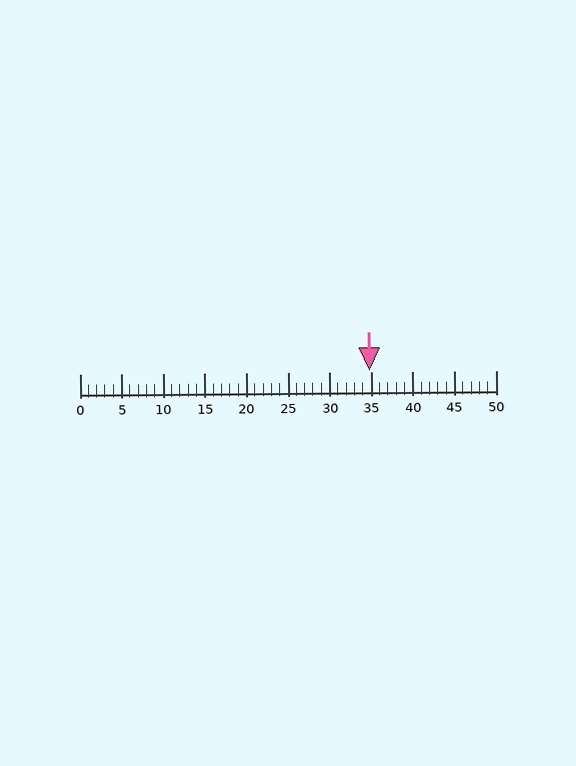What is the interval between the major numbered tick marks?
The major tick marks are spaced 5 units apart.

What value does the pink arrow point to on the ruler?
The pink arrow points to approximately 35.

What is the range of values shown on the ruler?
The ruler shows values from 0 to 50.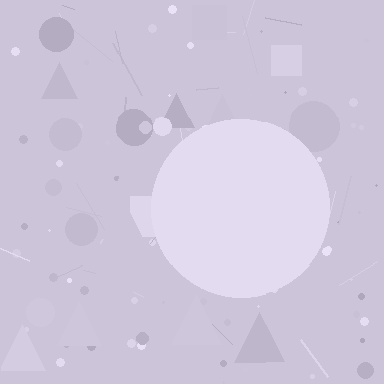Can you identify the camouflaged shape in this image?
The camouflaged shape is a circle.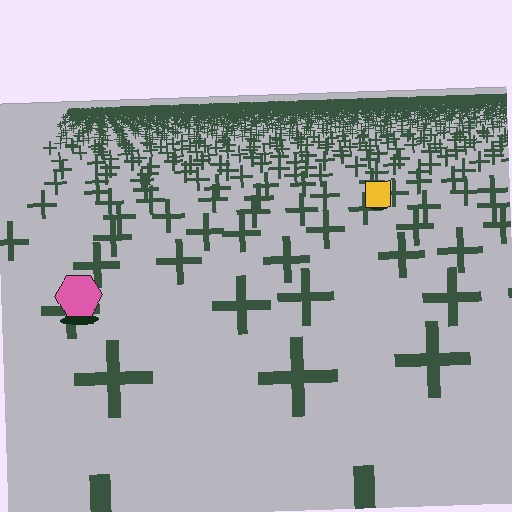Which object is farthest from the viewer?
The yellow square is farthest from the viewer. It appears smaller and the ground texture around it is denser.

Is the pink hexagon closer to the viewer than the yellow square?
Yes. The pink hexagon is closer — you can tell from the texture gradient: the ground texture is coarser near it.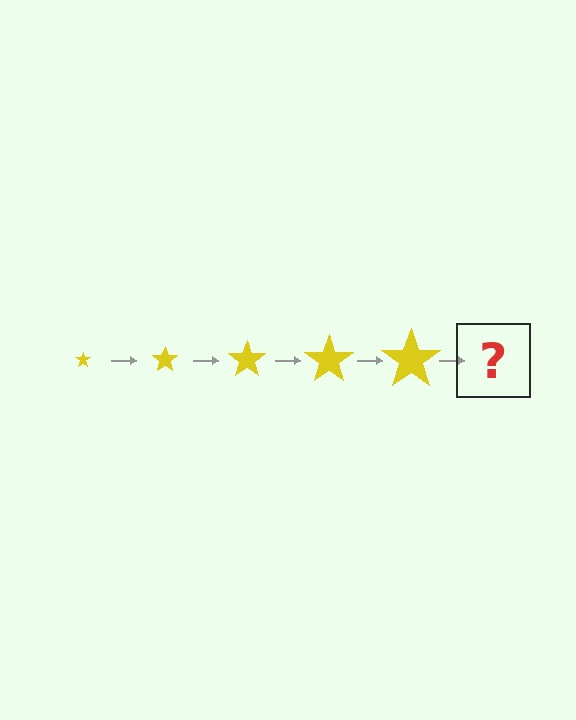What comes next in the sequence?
The next element should be a yellow star, larger than the previous one.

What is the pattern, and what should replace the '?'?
The pattern is that the star gets progressively larger each step. The '?' should be a yellow star, larger than the previous one.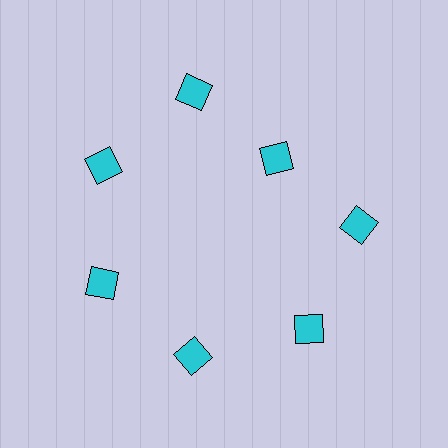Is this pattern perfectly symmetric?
No. The 7 cyan diamonds are arranged in a ring, but one element near the 1 o'clock position is pulled inward toward the center, breaking the 7-fold rotational symmetry.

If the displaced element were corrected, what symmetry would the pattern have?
It would have 7-fold rotational symmetry — the pattern would map onto itself every 51 degrees.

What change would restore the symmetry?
The symmetry would be restored by moving it outward, back onto the ring so that all 7 diamonds sit at equal angles and equal distance from the center.